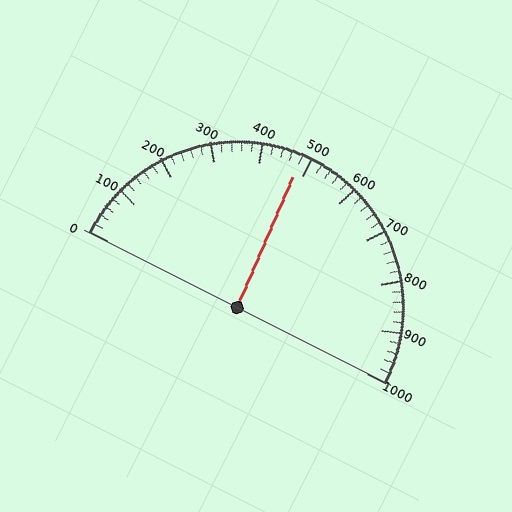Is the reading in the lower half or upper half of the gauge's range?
The reading is in the lower half of the range (0 to 1000).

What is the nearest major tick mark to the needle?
The nearest major tick mark is 500.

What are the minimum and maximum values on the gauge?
The gauge ranges from 0 to 1000.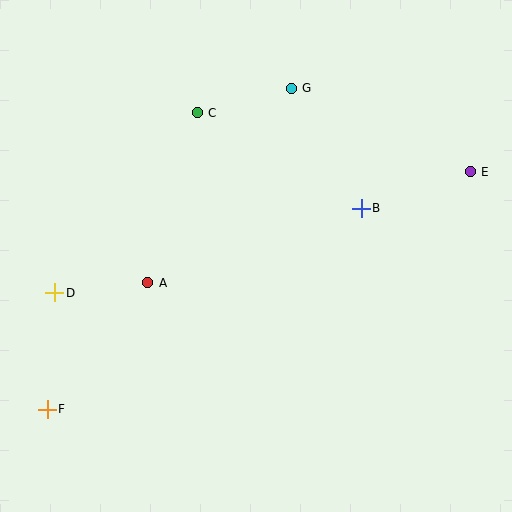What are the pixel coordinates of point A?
Point A is at (148, 283).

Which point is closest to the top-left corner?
Point C is closest to the top-left corner.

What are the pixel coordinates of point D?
Point D is at (55, 293).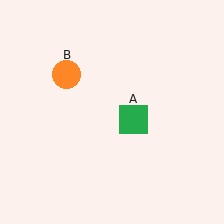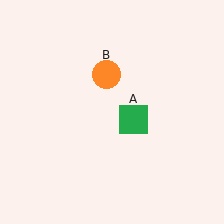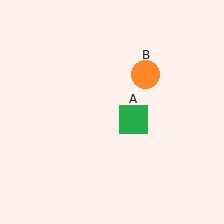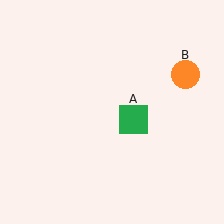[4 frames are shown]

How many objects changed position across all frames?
1 object changed position: orange circle (object B).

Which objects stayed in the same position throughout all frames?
Green square (object A) remained stationary.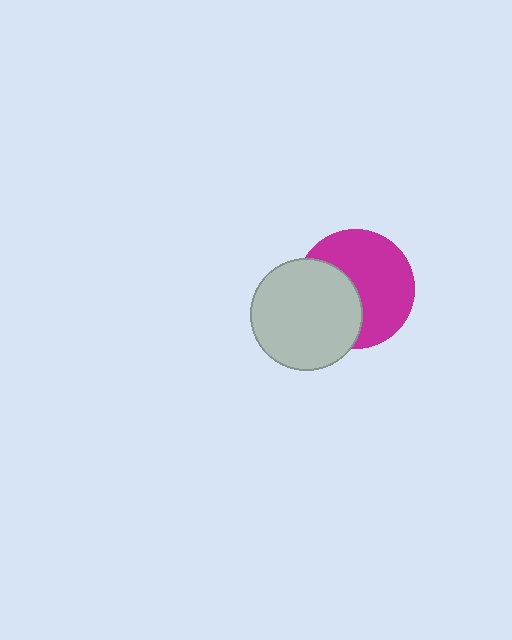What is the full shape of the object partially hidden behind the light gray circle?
The partially hidden object is a magenta circle.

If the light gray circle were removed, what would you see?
You would see the complete magenta circle.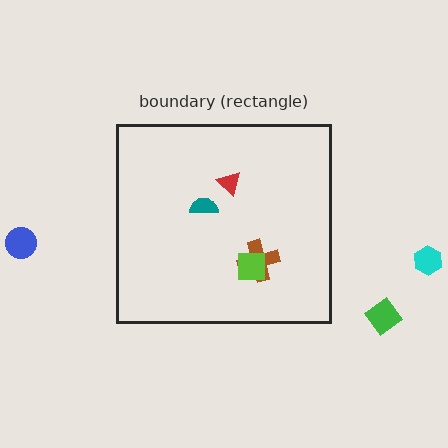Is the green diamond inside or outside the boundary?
Outside.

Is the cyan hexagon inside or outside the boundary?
Outside.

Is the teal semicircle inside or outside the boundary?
Inside.